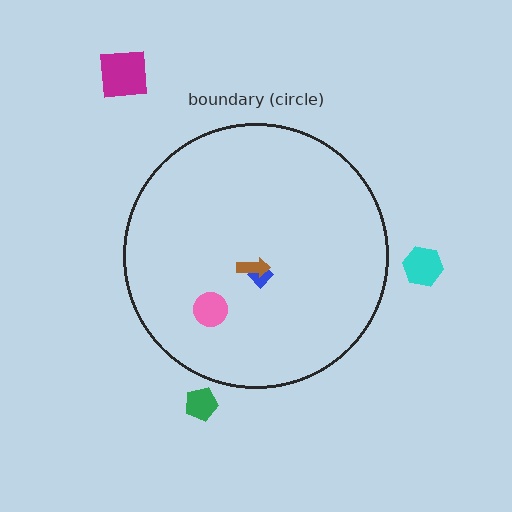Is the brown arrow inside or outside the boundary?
Inside.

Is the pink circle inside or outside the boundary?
Inside.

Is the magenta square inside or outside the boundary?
Outside.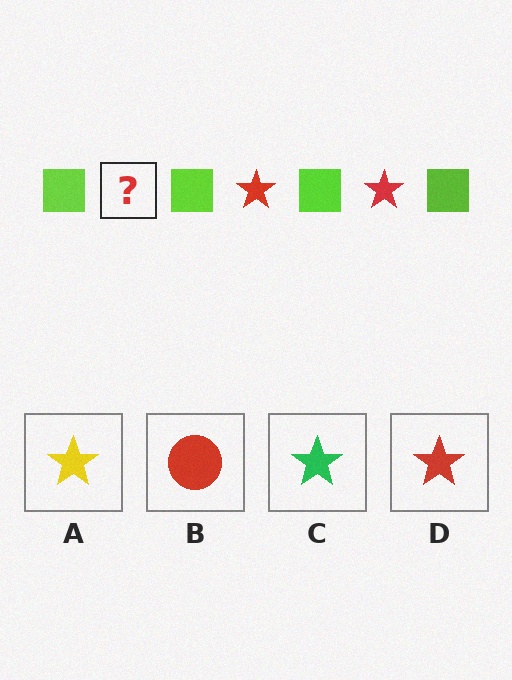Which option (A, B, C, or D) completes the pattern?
D.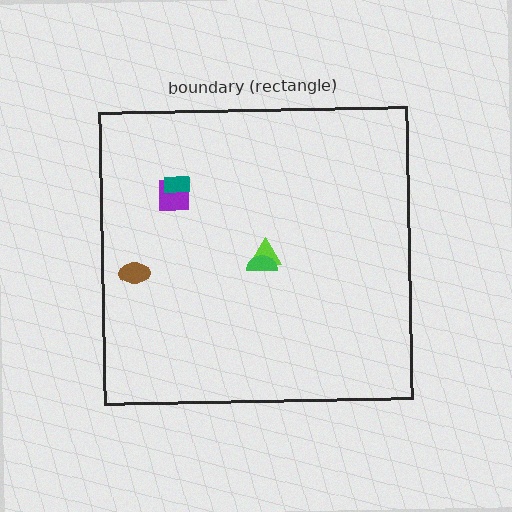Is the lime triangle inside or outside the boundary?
Inside.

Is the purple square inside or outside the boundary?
Inside.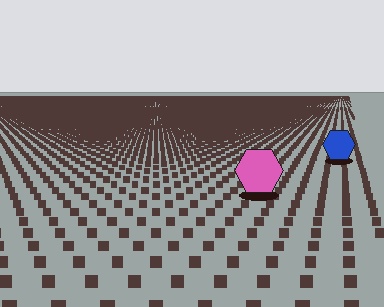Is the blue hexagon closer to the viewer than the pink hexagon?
No. The pink hexagon is closer — you can tell from the texture gradient: the ground texture is coarser near it.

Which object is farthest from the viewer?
The blue hexagon is farthest from the viewer. It appears smaller and the ground texture around it is denser.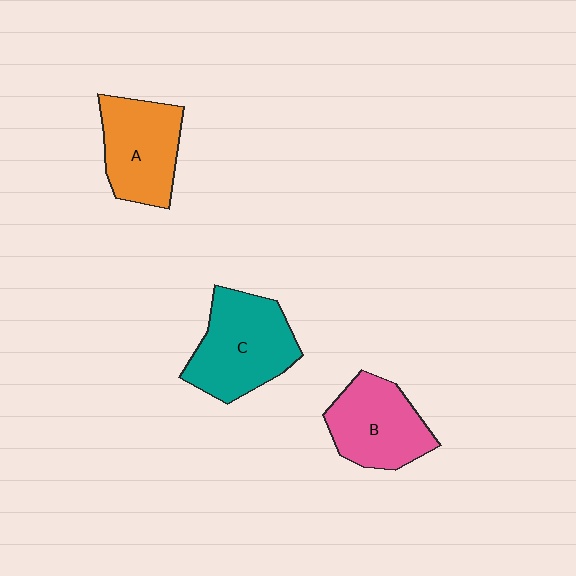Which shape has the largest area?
Shape C (teal).